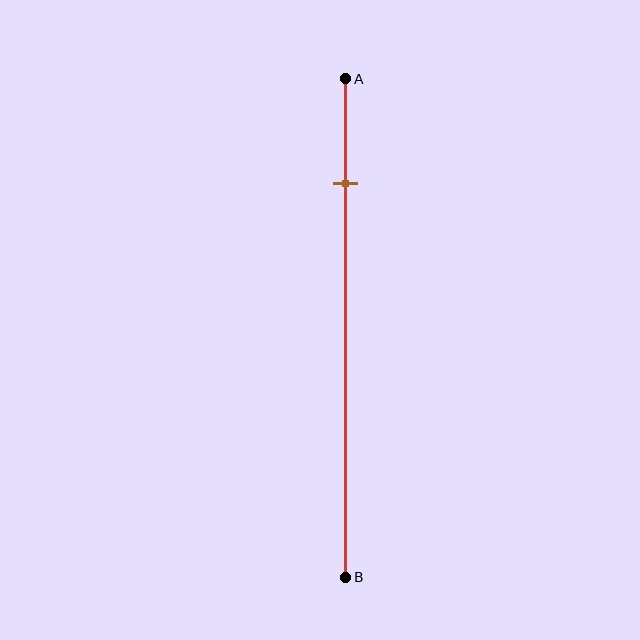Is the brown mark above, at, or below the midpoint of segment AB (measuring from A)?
The brown mark is above the midpoint of segment AB.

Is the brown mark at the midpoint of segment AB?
No, the mark is at about 20% from A, not at the 50% midpoint.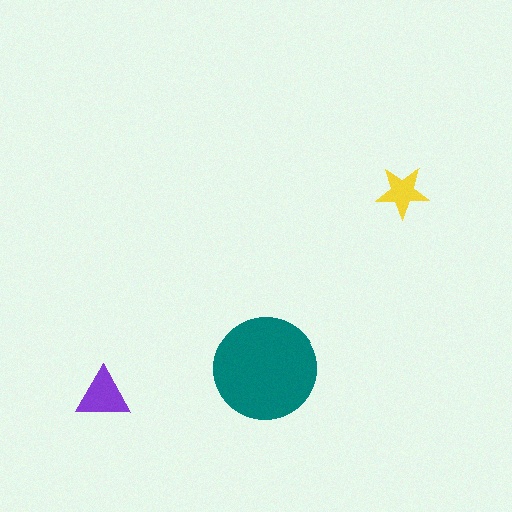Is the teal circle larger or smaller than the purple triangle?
Larger.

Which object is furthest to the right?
The yellow star is rightmost.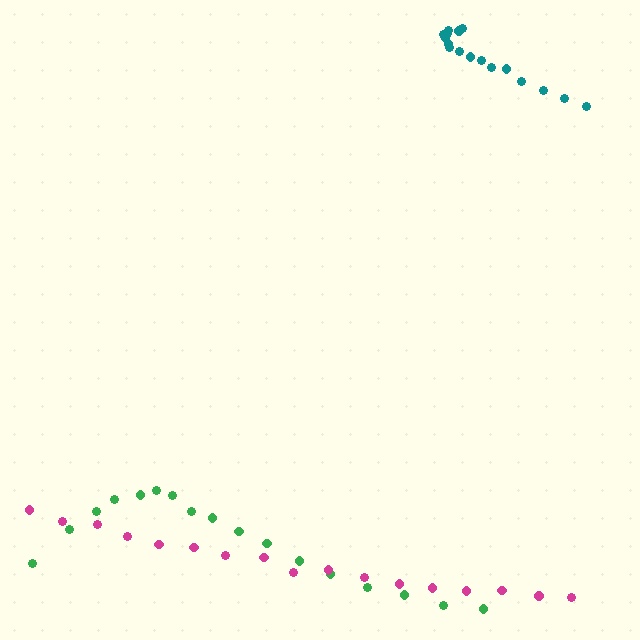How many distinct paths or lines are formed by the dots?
There are 3 distinct paths.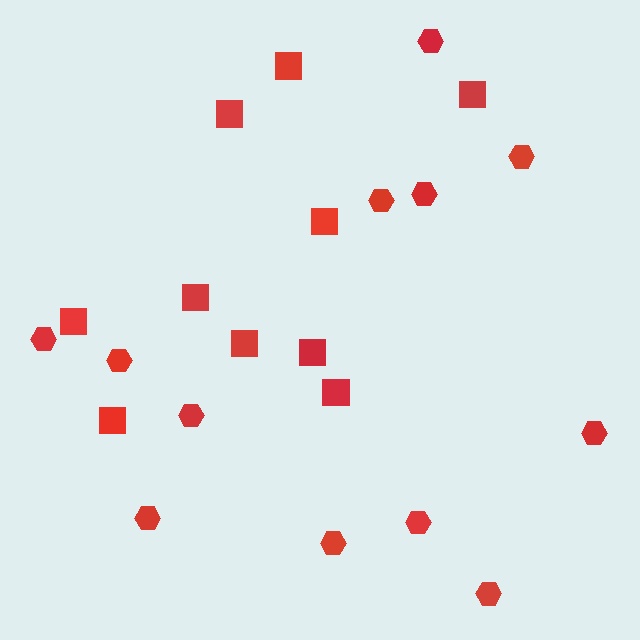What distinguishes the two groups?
There are 2 groups: one group of hexagons (12) and one group of squares (10).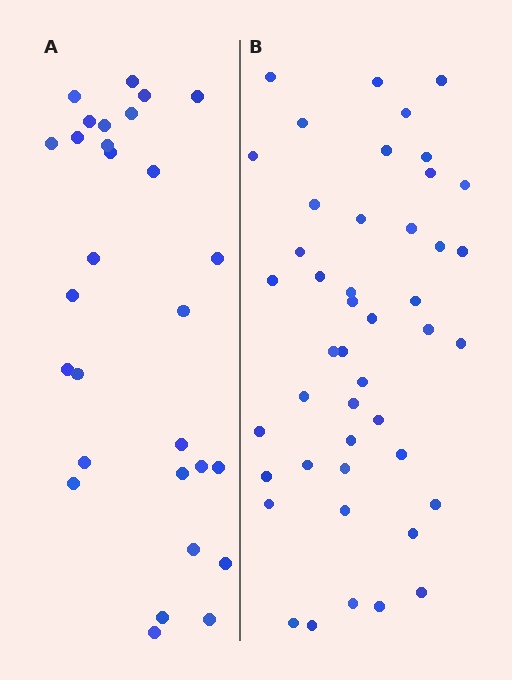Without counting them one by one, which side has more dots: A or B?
Region B (the right region) has more dots.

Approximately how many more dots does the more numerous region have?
Region B has approximately 15 more dots than region A.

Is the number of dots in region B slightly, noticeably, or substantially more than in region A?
Region B has substantially more. The ratio is roughly 1.6 to 1.